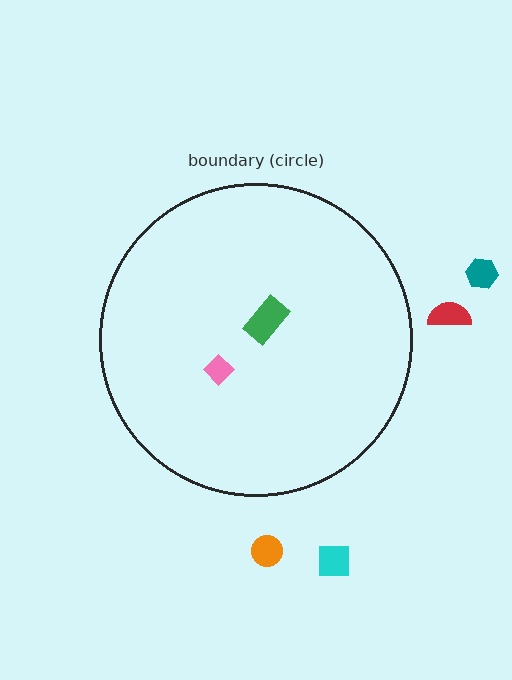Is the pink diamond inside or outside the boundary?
Inside.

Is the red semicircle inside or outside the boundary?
Outside.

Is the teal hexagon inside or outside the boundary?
Outside.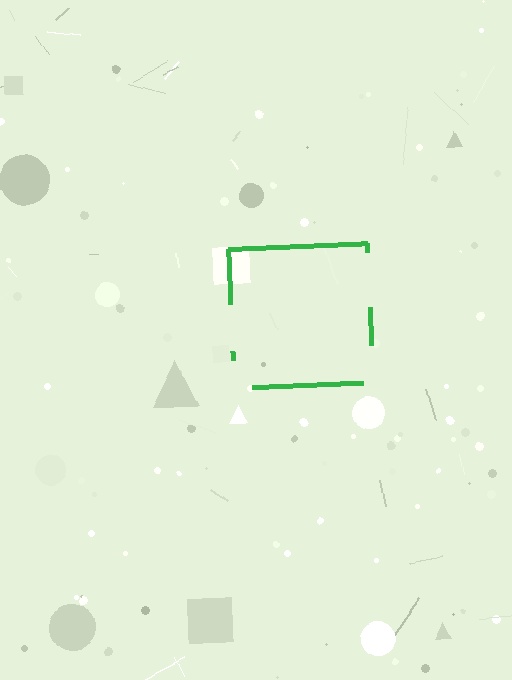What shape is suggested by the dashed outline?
The dashed outline suggests a square.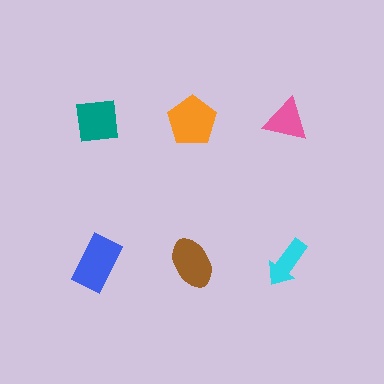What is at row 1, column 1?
A teal square.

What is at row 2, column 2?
A brown ellipse.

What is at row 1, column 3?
A pink triangle.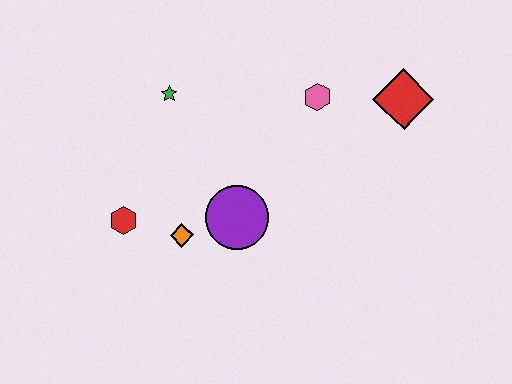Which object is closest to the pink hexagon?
The red diamond is closest to the pink hexagon.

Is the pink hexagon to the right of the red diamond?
No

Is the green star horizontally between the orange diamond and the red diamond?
No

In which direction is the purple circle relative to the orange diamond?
The purple circle is to the right of the orange diamond.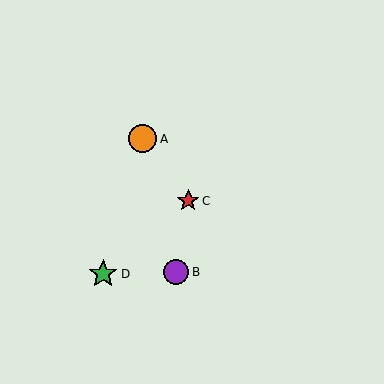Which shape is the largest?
The green star (labeled D) is the largest.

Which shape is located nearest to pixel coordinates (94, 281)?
The green star (labeled D) at (103, 274) is nearest to that location.